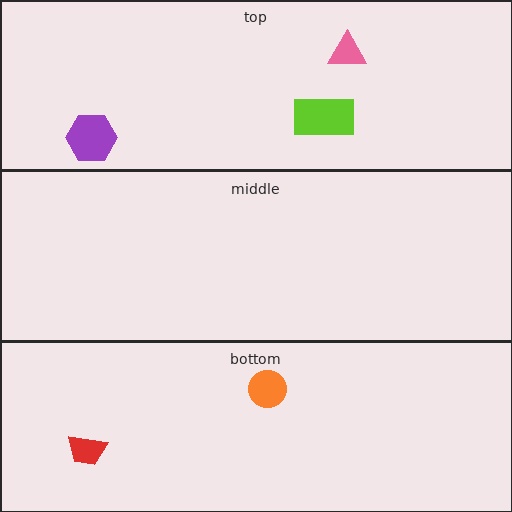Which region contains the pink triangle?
The top region.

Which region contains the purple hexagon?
The top region.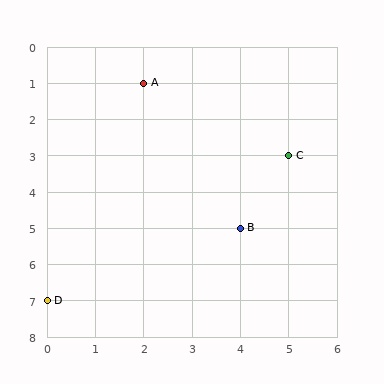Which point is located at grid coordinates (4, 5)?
Point B is at (4, 5).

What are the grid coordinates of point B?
Point B is at grid coordinates (4, 5).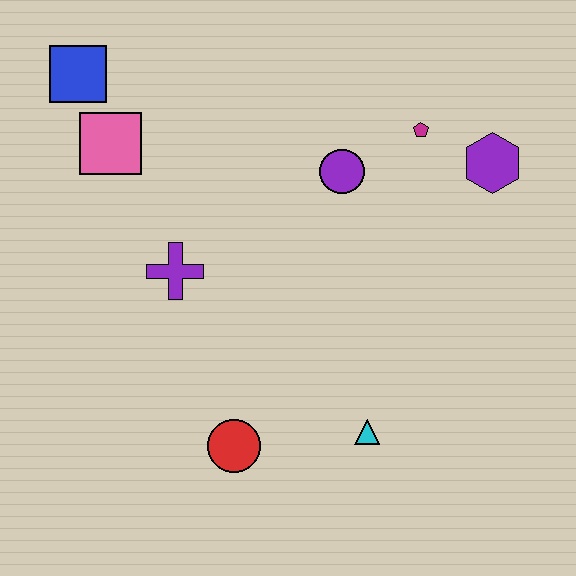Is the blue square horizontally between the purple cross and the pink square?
No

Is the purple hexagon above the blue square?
No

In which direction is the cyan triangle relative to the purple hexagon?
The cyan triangle is below the purple hexagon.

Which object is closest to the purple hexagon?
The magenta pentagon is closest to the purple hexagon.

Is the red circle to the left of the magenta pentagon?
Yes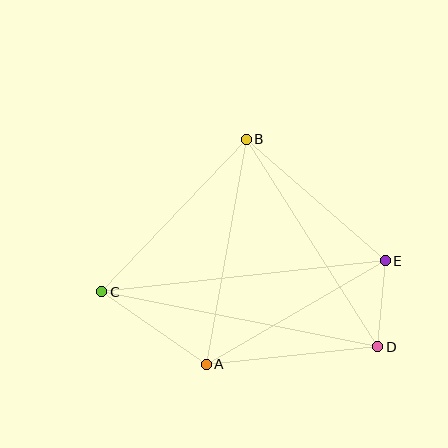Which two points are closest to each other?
Points D and E are closest to each other.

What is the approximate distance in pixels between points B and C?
The distance between B and C is approximately 210 pixels.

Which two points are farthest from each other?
Points C and E are farthest from each other.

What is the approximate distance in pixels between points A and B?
The distance between A and B is approximately 228 pixels.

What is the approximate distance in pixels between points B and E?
The distance between B and E is approximately 184 pixels.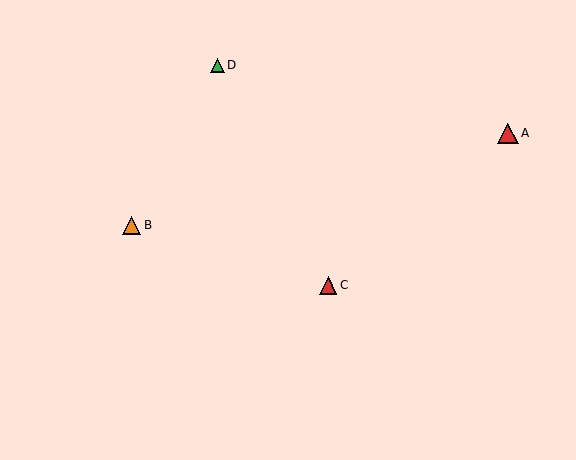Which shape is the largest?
The red triangle (labeled A) is the largest.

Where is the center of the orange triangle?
The center of the orange triangle is at (132, 225).